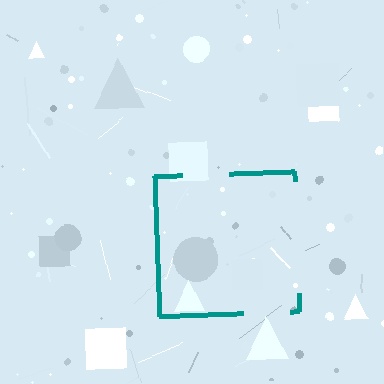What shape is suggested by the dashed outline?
The dashed outline suggests a square.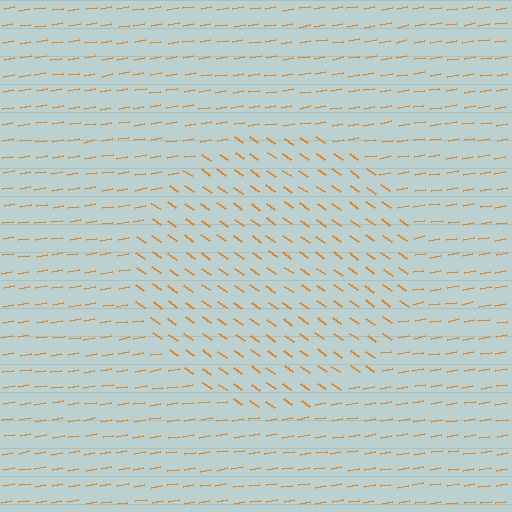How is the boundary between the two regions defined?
The boundary is defined purely by a change in line orientation (approximately 45 degrees difference). All lines are the same color and thickness.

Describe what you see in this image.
The image is filled with small orange line segments. A circle region in the image has lines oriented differently from the surrounding lines, creating a visible texture boundary.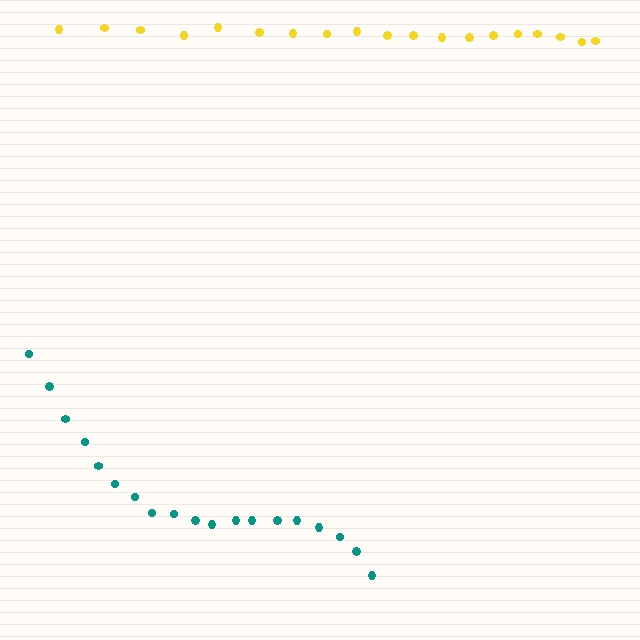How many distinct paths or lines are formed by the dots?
There are 2 distinct paths.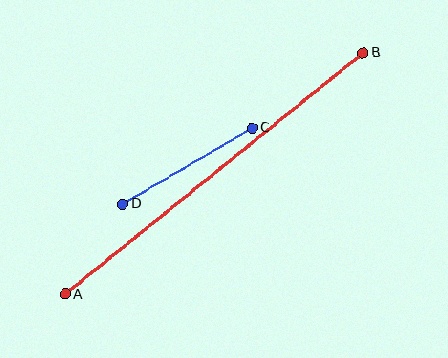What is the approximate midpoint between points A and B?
The midpoint is at approximately (214, 174) pixels.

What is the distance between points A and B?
The distance is approximately 383 pixels.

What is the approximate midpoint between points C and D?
The midpoint is at approximately (187, 166) pixels.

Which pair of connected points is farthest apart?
Points A and B are farthest apart.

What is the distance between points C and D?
The distance is approximately 150 pixels.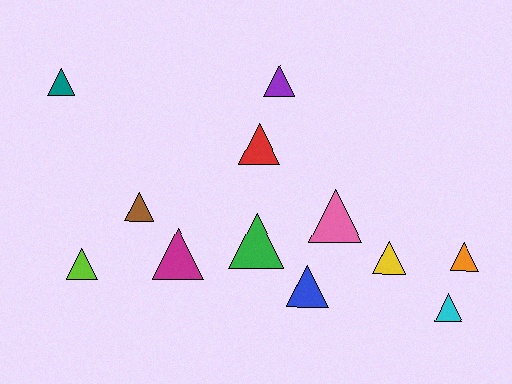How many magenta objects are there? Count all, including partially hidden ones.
There is 1 magenta object.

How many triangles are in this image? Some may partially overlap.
There are 12 triangles.